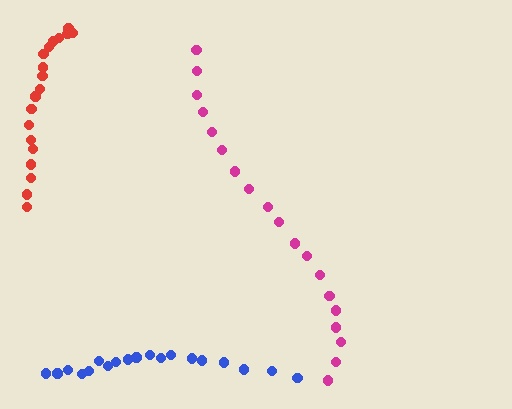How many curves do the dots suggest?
There are 3 distinct paths.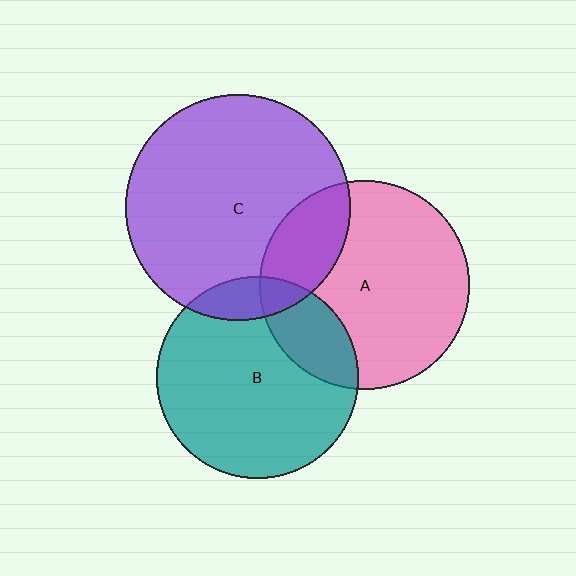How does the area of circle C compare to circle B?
Approximately 1.2 times.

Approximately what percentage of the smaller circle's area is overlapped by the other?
Approximately 20%.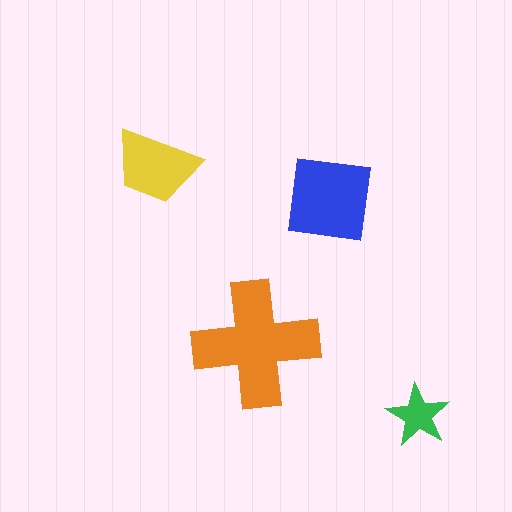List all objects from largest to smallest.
The orange cross, the blue square, the yellow trapezoid, the green star.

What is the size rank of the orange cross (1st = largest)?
1st.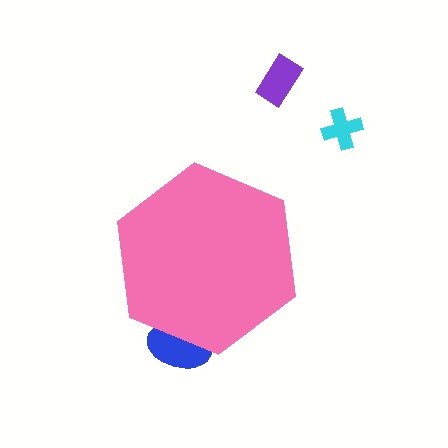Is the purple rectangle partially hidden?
No, the purple rectangle is fully visible.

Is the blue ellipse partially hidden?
Yes, the blue ellipse is partially hidden behind the pink hexagon.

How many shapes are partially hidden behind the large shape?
1 shape is partially hidden.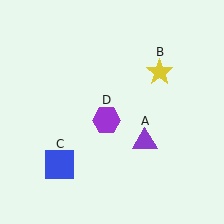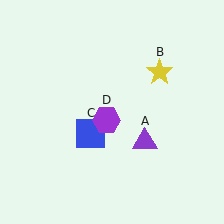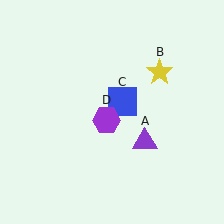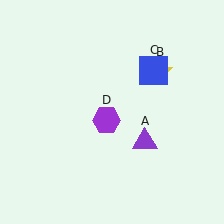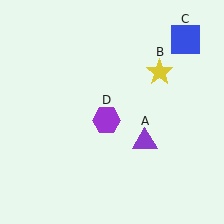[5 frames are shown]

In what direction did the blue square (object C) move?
The blue square (object C) moved up and to the right.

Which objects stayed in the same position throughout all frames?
Purple triangle (object A) and yellow star (object B) and purple hexagon (object D) remained stationary.